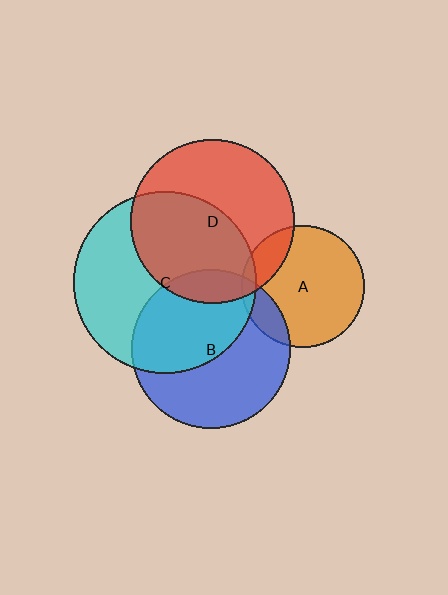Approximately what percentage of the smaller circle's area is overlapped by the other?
Approximately 10%.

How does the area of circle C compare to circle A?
Approximately 2.2 times.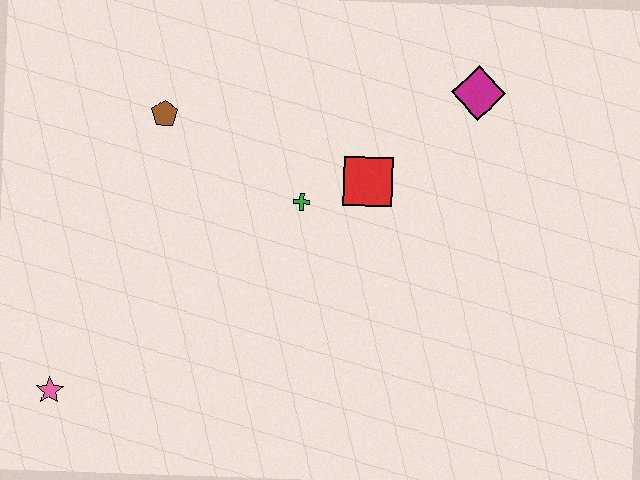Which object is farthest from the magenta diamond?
The pink star is farthest from the magenta diamond.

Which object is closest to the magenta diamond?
The red square is closest to the magenta diamond.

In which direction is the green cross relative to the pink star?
The green cross is to the right of the pink star.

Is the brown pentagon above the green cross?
Yes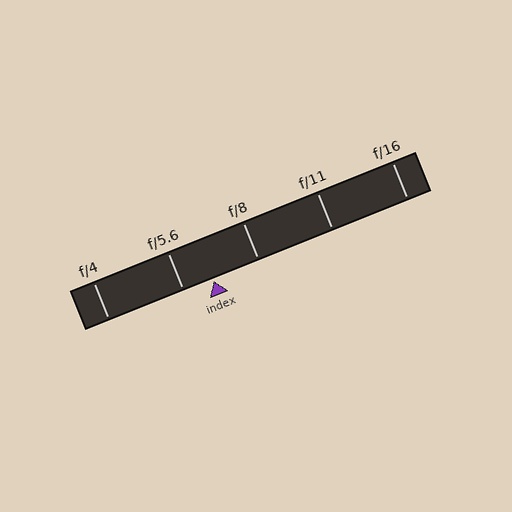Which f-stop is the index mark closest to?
The index mark is closest to f/5.6.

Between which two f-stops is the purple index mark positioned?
The index mark is between f/5.6 and f/8.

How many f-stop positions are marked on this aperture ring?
There are 5 f-stop positions marked.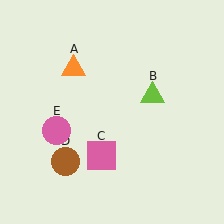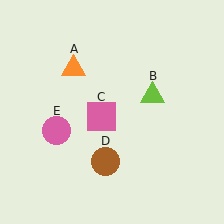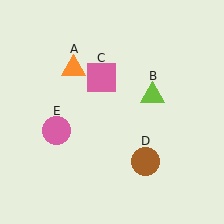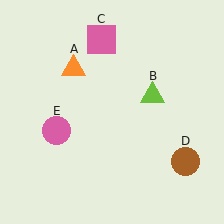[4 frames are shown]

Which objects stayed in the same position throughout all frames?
Orange triangle (object A) and lime triangle (object B) and pink circle (object E) remained stationary.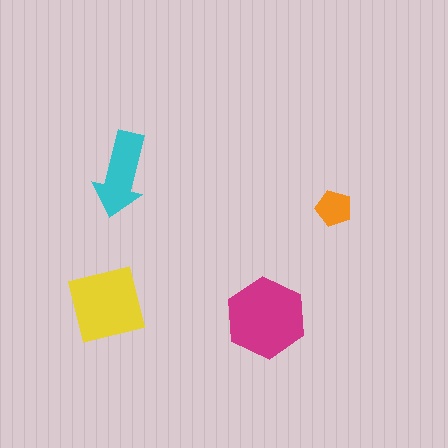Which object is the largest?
The magenta hexagon.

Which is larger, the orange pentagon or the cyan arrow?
The cyan arrow.